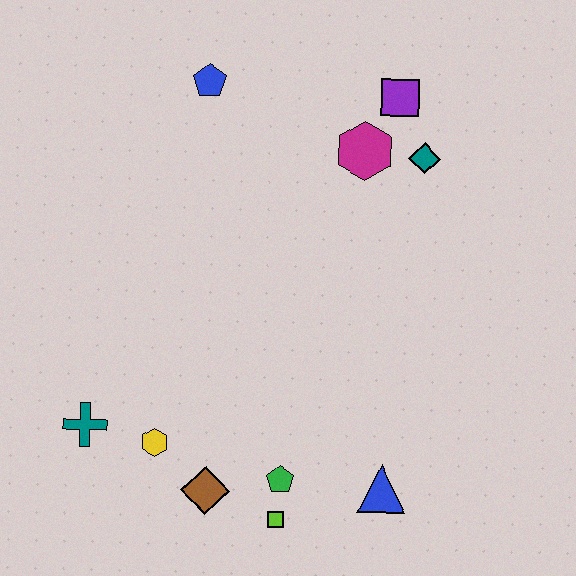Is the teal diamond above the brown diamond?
Yes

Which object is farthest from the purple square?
The teal cross is farthest from the purple square.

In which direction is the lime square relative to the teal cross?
The lime square is to the right of the teal cross.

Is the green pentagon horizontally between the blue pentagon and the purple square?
Yes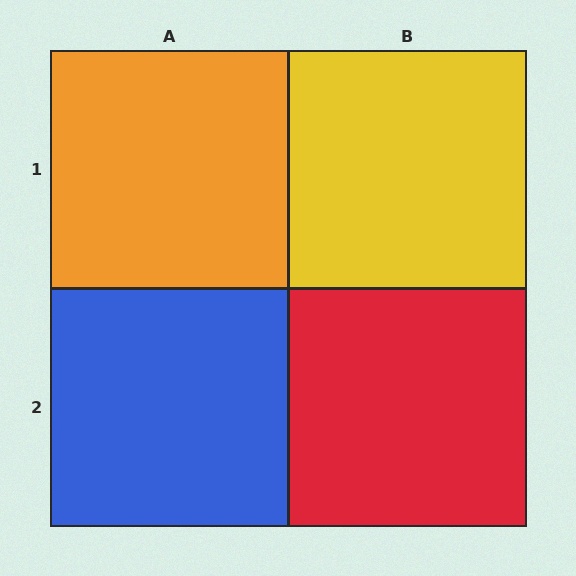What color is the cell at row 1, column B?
Yellow.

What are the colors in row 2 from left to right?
Blue, red.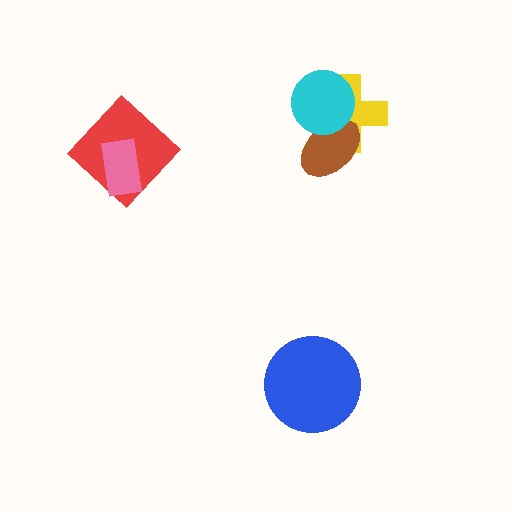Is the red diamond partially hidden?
Yes, it is partially covered by another shape.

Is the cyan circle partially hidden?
No, no other shape covers it.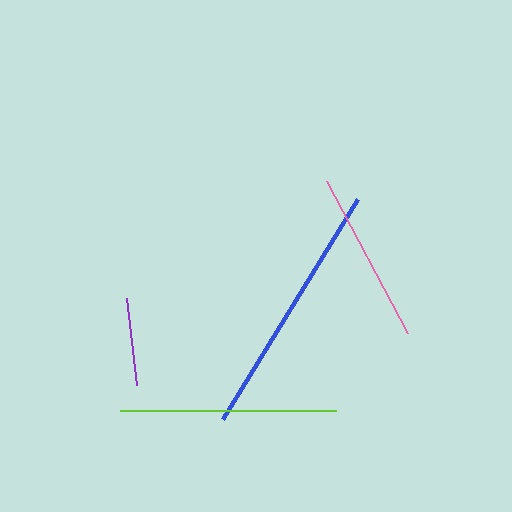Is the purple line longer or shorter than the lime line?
The lime line is longer than the purple line.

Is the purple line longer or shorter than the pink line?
The pink line is longer than the purple line.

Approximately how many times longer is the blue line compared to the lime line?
The blue line is approximately 1.2 times the length of the lime line.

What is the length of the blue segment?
The blue segment is approximately 258 pixels long.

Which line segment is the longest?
The blue line is the longest at approximately 258 pixels.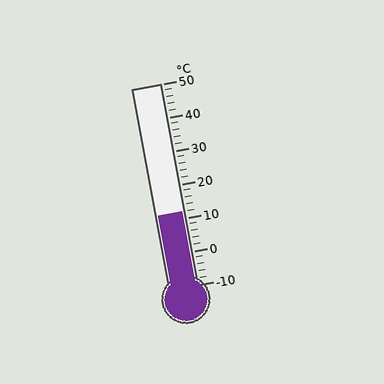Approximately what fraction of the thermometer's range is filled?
The thermometer is filled to approximately 35% of its range.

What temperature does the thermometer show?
The thermometer shows approximately 12°C.